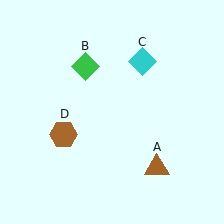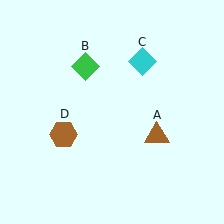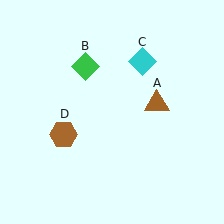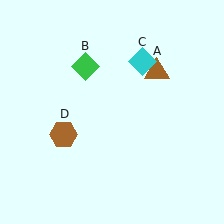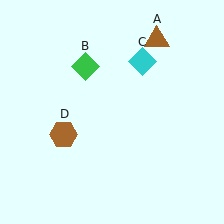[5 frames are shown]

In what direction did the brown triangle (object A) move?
The brown triangle (object A) moved up.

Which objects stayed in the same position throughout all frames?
Green diamond (object B) and cyan diamond (object C) and brown hexagon (object D) remained stationary.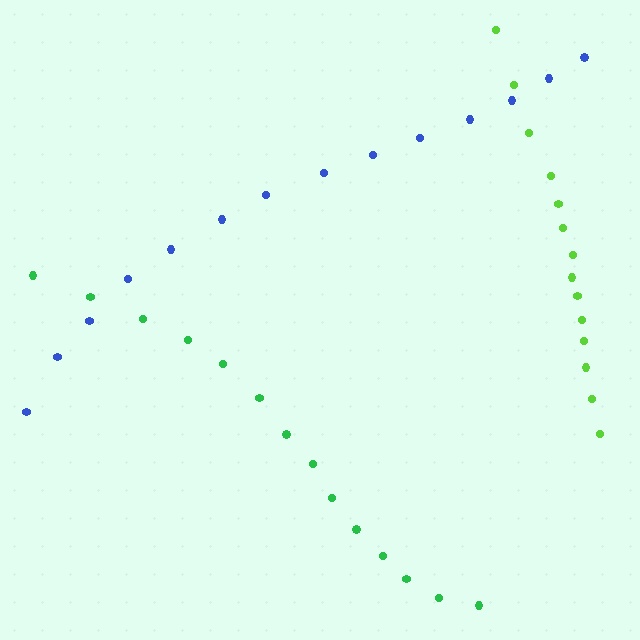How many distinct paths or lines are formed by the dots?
There are 3 distinct paths.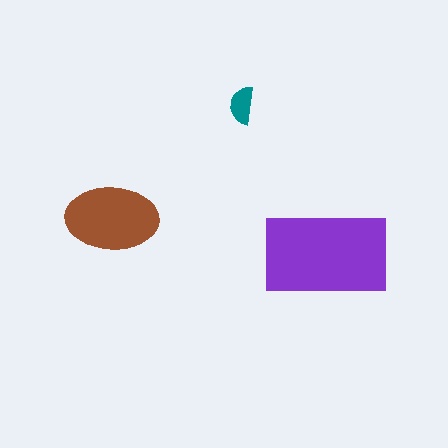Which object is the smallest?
The teal semicircle.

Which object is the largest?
The purple rectangle.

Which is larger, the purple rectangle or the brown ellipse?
The purple rectangle.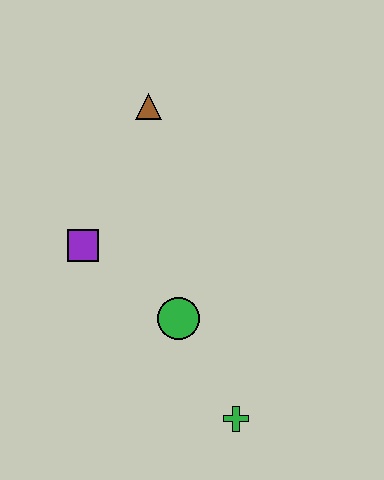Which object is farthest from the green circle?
The brown triangle is farthest from the green circle.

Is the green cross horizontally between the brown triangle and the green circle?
No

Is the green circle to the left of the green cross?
Yes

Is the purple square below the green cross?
No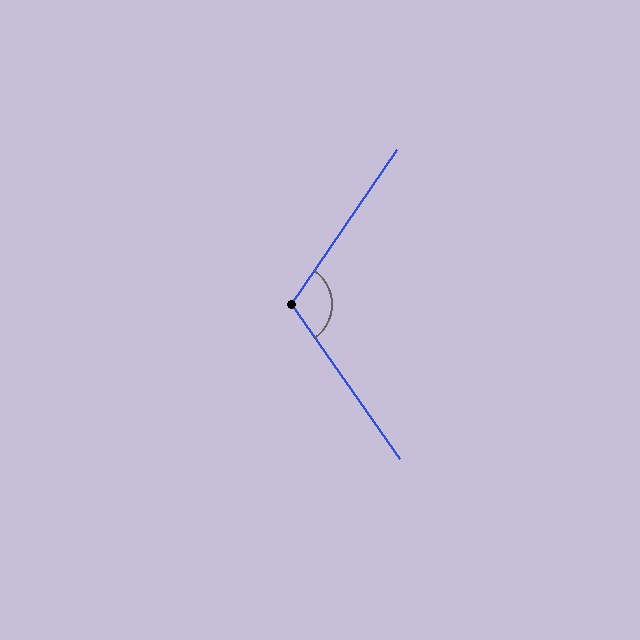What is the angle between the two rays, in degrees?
Approximately 111 degrees.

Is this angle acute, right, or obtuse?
It is obtuse.